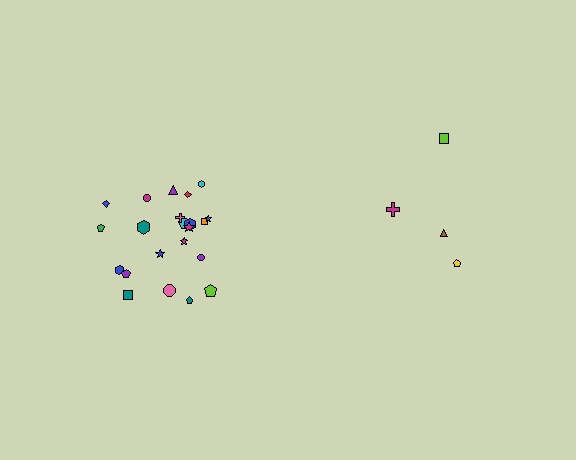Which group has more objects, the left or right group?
The left group.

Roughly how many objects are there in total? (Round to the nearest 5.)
Roughly 25 objects in total.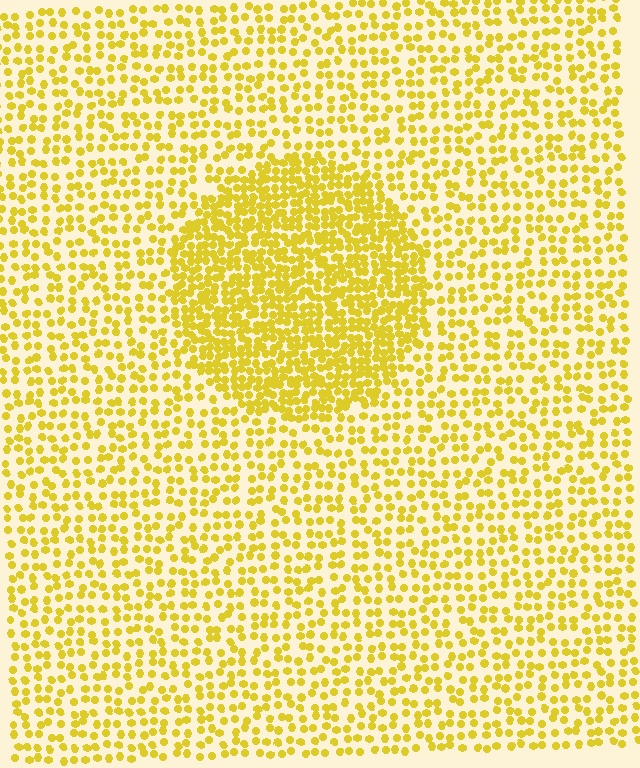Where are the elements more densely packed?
The elements are more densely packed inside the circle boundary.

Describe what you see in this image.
The image contains small yellow elements arranged at two different densities. A circle-shaped region is visible where the elements are more densely packed than the surrounding area.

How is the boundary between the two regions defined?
The boundary is defined by a change in element density (approximately 2.1x ratio). All elements are the same color, size, and shape.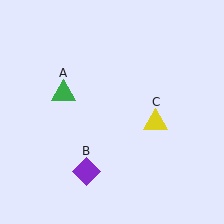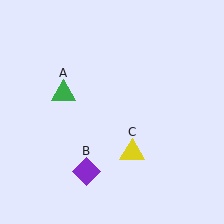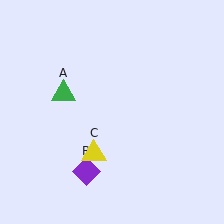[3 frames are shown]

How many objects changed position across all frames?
1 object changed position: yellow triangle (object C).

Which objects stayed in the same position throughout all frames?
Green triangle (object A) and purple diamond (object B) remained stationary.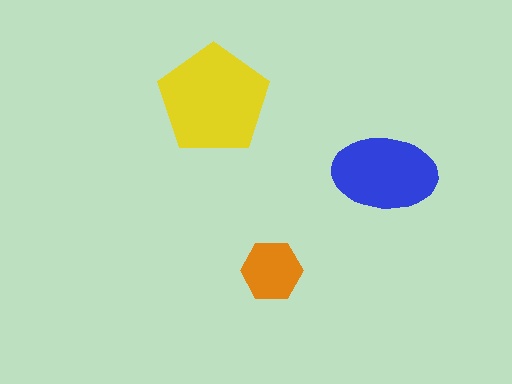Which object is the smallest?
The orange hexagon.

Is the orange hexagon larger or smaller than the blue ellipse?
Smaller.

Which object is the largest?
The yellow pentagon.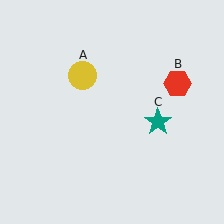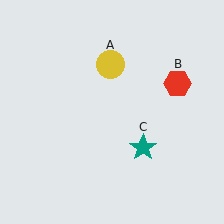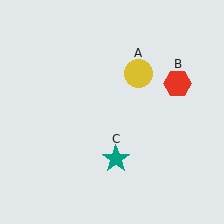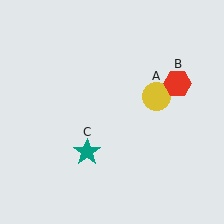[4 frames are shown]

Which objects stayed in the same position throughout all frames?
Red hexagon (object B) remained stationary.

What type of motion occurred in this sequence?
The yellow circle (object A), teal star (object C) rotated clockwise around the center of the scene.